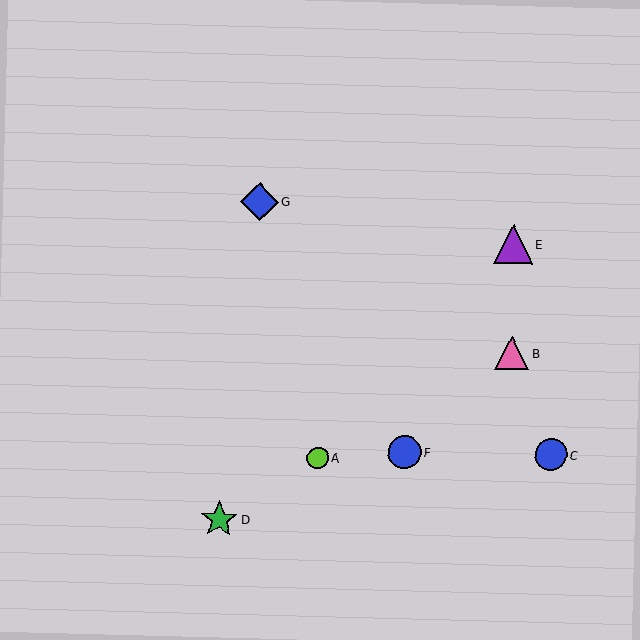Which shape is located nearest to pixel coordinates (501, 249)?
The purple triangle (labeled E) at (513, 244) is nearest to that location.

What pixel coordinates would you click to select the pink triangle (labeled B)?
Click at (512, 353) to select the pink triangle B.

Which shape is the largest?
The purple triangle (labeled E) is the largest.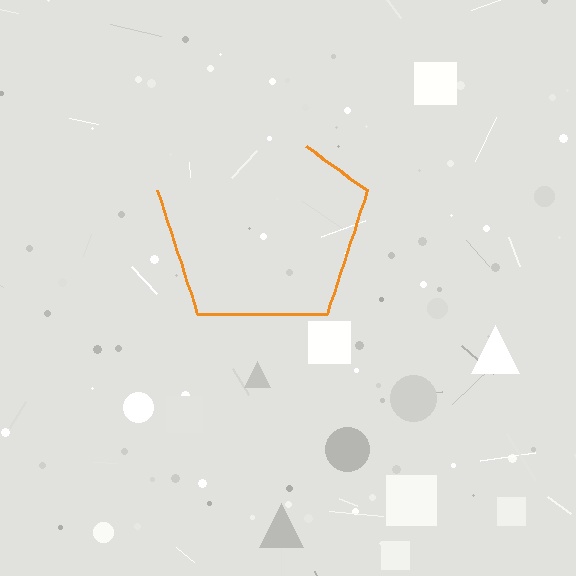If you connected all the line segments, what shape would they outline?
They would outline a pentagon.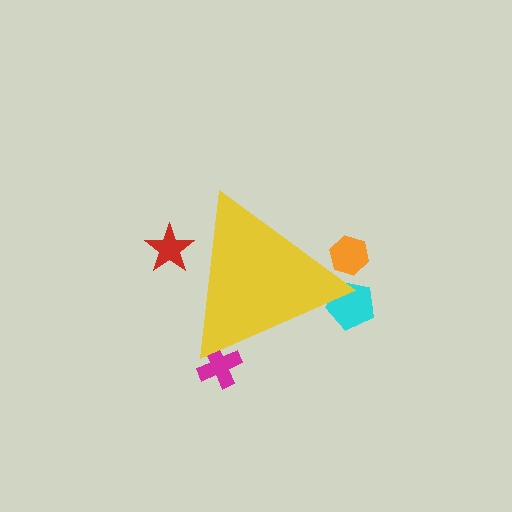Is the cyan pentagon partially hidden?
Yes, the cyan pentagon is partially hidden behind the yellow triangle.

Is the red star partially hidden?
Yes, the red star is partially hidden behind the yellow triangle.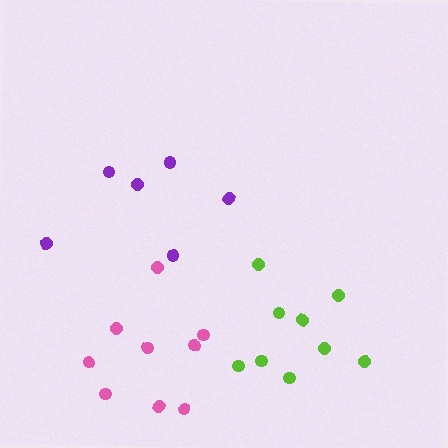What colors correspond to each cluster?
The clusters are colored: purple, lime, pink.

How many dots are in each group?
Group 1: 6 dots, Group 2: 9 dots, Group 3: 9 dots (24 total).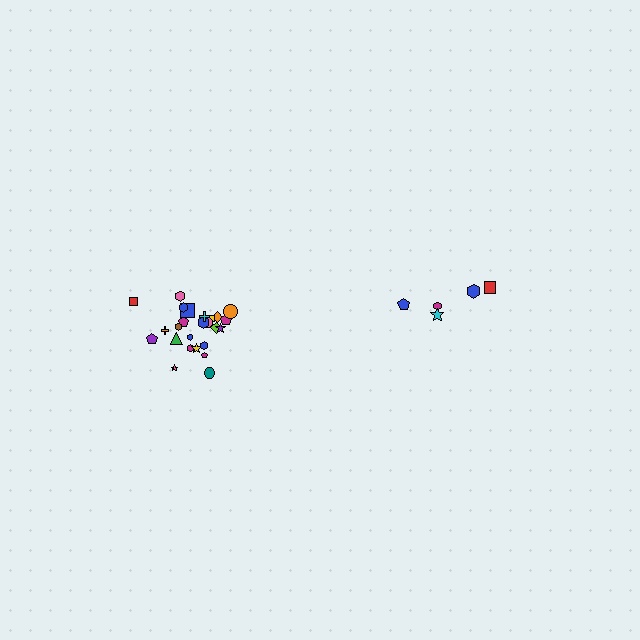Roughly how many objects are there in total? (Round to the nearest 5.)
Roughly 30 objects in total.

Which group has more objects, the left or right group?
The left group.